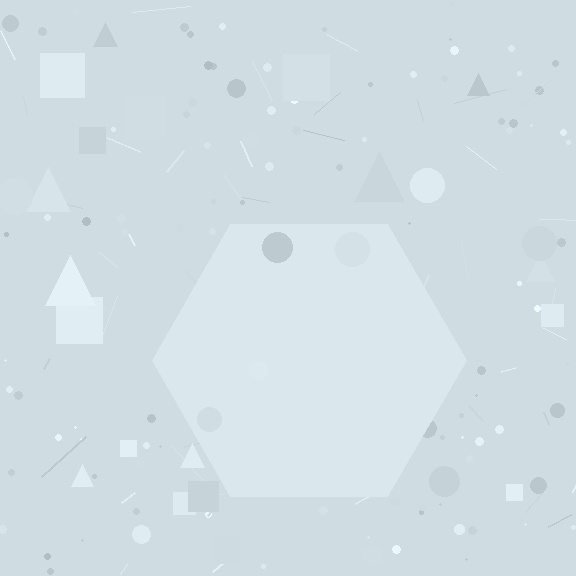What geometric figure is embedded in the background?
A hexagon is embedded in the background.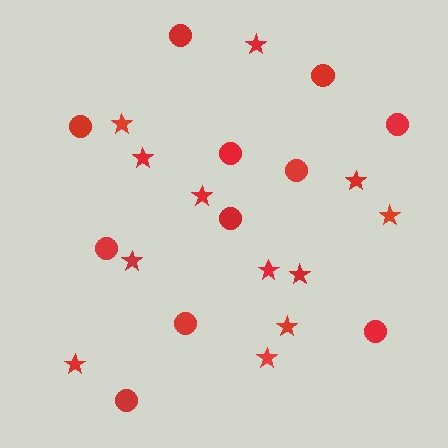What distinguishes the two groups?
There are 2 groups: one group of stars (12) and one group of circles (11).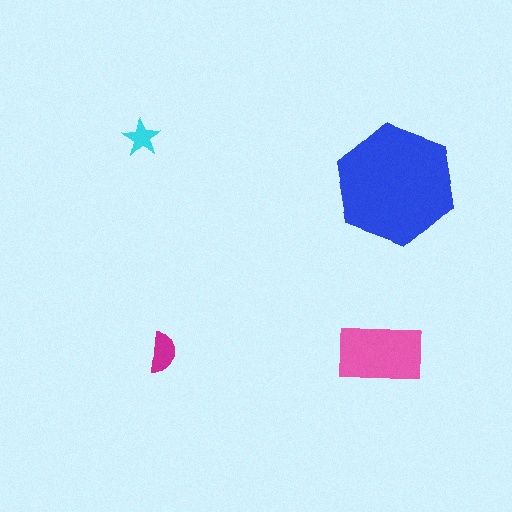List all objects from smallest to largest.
The cyan star, the magenta semicircle, the pink rectangle, the blue hexagon.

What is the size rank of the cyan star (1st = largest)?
4th.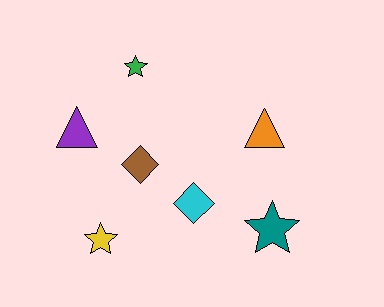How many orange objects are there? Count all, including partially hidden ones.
There is 1 orange object.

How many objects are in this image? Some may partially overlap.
There are 7 objects.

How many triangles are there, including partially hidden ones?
There are 2 triangles.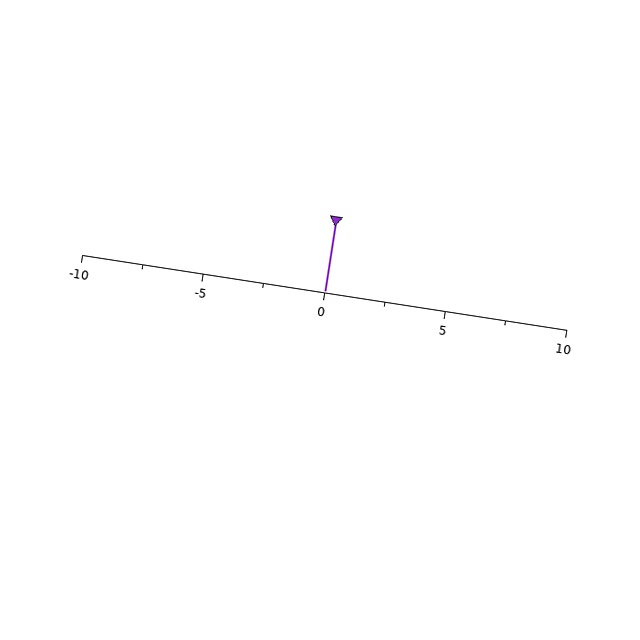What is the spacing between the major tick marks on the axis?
The major ticks are spaced 5 apart.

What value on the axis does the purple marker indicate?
The marker indicates approximately 0.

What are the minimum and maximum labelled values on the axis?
The axis runs from -10 to 10.